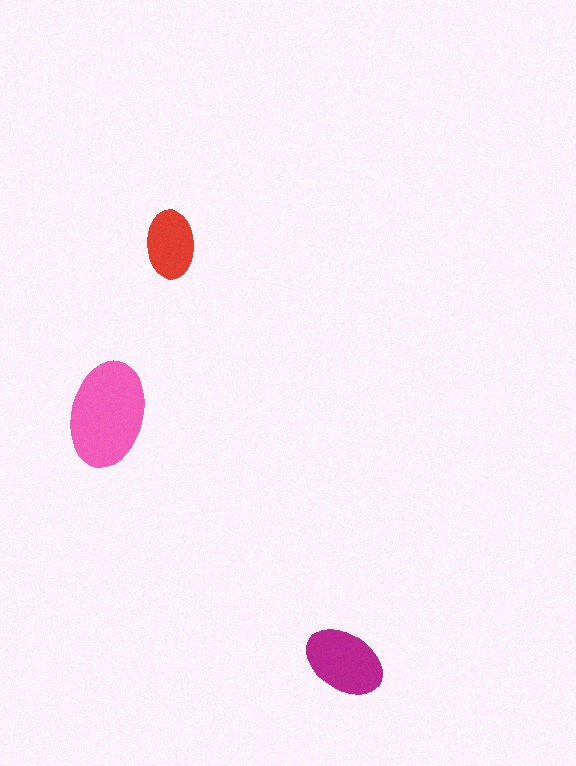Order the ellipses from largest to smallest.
the pink one, the magenta one, the red one.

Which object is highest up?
The red ellipse is topmost.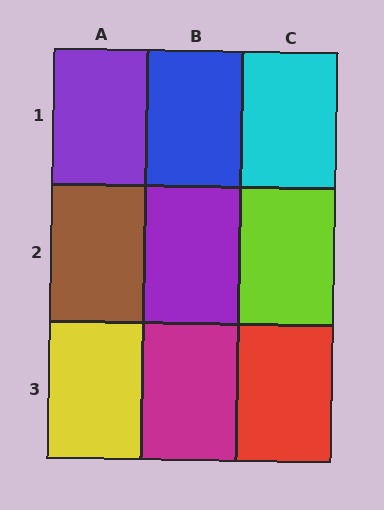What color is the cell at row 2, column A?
Brown.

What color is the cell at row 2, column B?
Purple.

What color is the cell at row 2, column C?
Lime.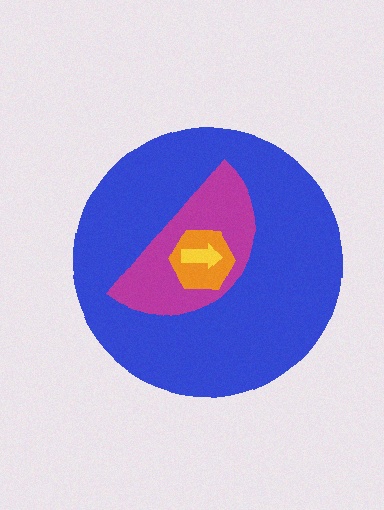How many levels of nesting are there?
4.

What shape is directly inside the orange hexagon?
The yellow arrow.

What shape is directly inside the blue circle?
The magenta semicircle.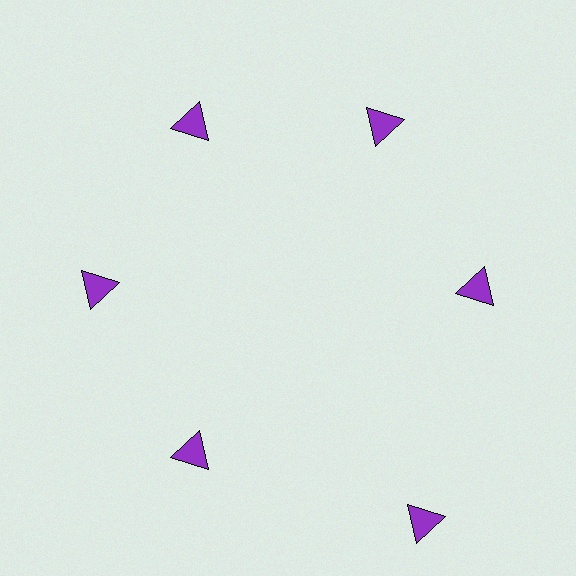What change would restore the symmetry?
The symmetry would be restored by moving it inward, back onto the ring so that all 6 triangles sit at equal angles and equal distance from the center.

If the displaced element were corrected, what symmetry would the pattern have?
It would have 6-fold rotational symmetry — the pattern would map onto itself every 60 degrees.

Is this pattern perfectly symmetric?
No. The 6 purple triangles are arranged in a ring, but one element near the 5 o'clock position is pushed outward from the center, breaking the 6-fold rotational symmetry.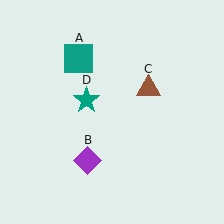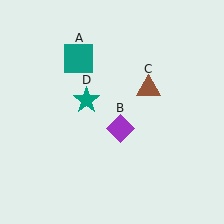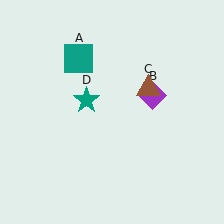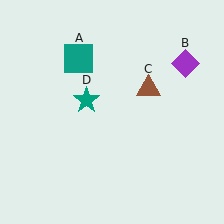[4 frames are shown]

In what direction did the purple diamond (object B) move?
The purple diamond (object B) moved up and to the right.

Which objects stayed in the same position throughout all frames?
Teal square (object A) and brown triangle (object C) and teal star (object D) remained stationary.